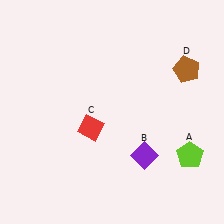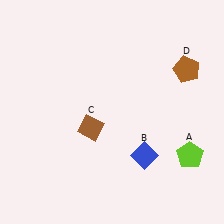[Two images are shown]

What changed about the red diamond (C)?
In Image 1, C is red. In Image 2, it changed to brown.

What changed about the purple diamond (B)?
In Image 1, B is purple. In Image 2, it changed to blue.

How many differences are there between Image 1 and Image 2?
There are 2 differences between the two images.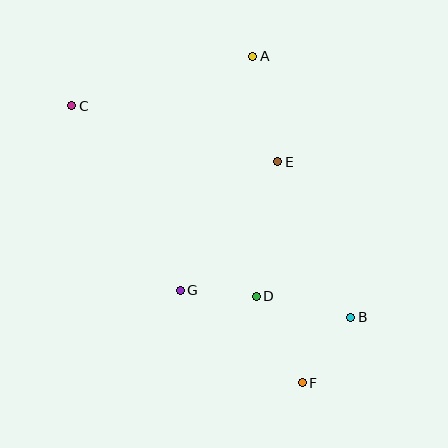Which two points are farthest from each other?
Points C and F are farthest from each other.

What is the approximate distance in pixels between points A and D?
The distance between A and D is approximately 240 pixels.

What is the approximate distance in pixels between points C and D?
The distance between C and D is approximately 265 pixels.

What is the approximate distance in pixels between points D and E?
The distance between D and E is approximately 136 pixels.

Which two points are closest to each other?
Points D and G are closest to each other.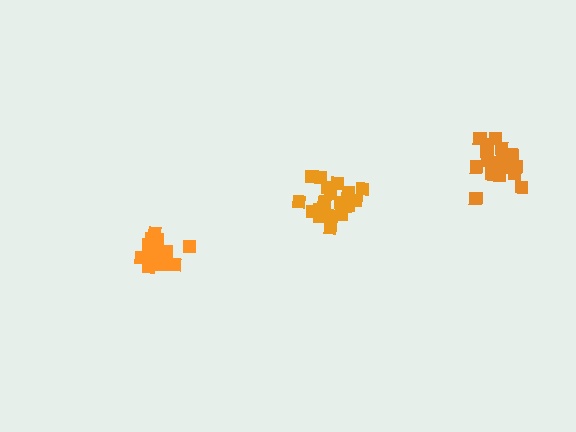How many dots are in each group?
Group 1: 20 dots, Group 2: 17 dots, Group 3: 21 dots (58 total).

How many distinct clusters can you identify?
There are 3 distinct clusters.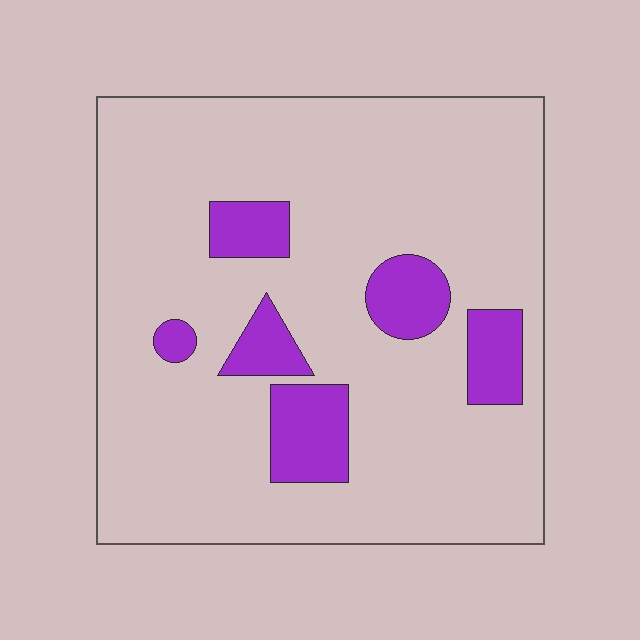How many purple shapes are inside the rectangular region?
6.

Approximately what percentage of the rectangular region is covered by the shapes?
Approximately 15%.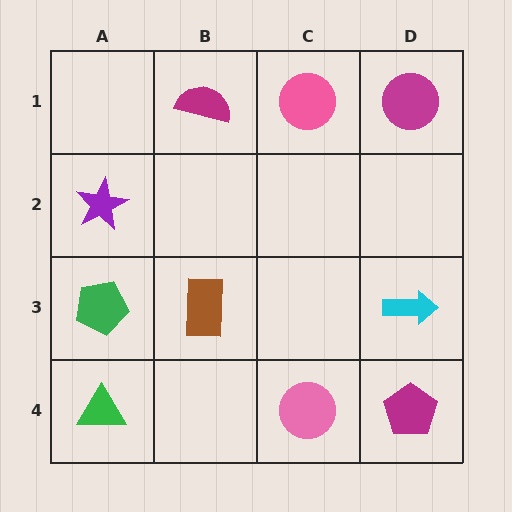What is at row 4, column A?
A green triangle.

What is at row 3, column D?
A cyan arrow.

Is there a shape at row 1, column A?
No, that cell is empty.